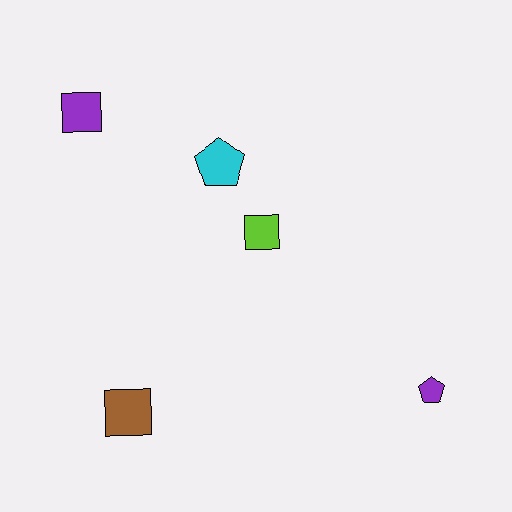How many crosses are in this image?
There are no crosses.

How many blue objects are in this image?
There are no blue objects.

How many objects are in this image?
There are 5 objects.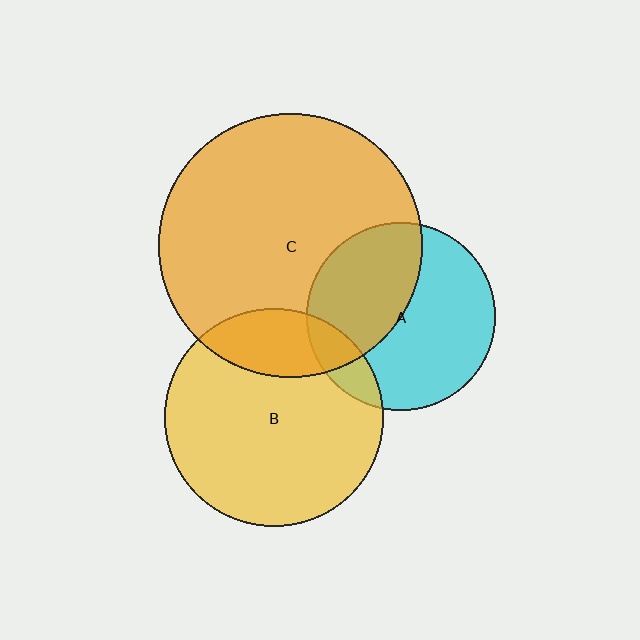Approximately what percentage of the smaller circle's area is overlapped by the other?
Approximately 20%.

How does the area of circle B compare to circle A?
Approximately 1.3 times.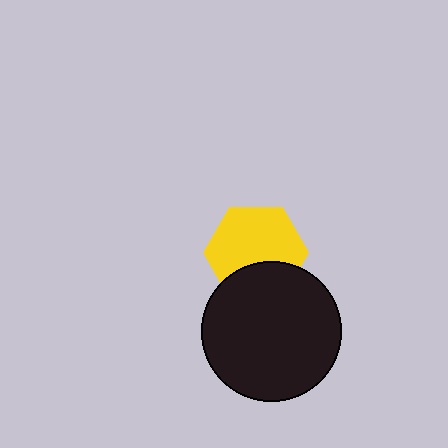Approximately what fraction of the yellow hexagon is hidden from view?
Roughly 31% of the yellow hexagon is hidden behind the black circle.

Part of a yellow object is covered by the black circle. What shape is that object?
It is a hexagon.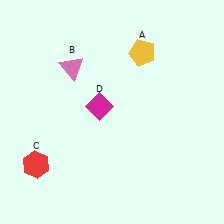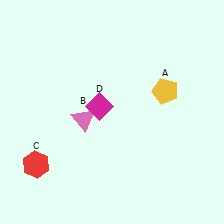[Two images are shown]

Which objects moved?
The objects that moved are: the yellow pentagon (A), the pink triangle (B).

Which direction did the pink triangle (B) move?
The pink triangle (B) moved down.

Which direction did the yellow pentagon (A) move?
The yellow pentagon (A) moved down.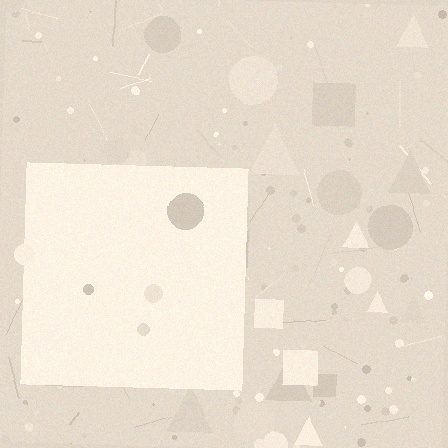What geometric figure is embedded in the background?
A square is embedded in the background.